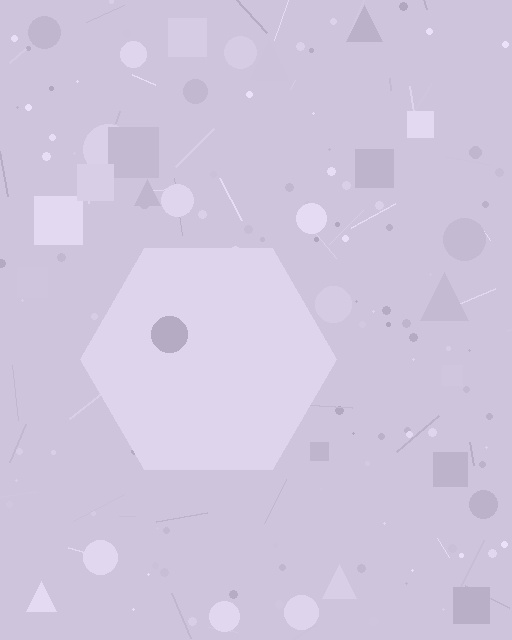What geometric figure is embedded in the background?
A hexagon is embedded in the background.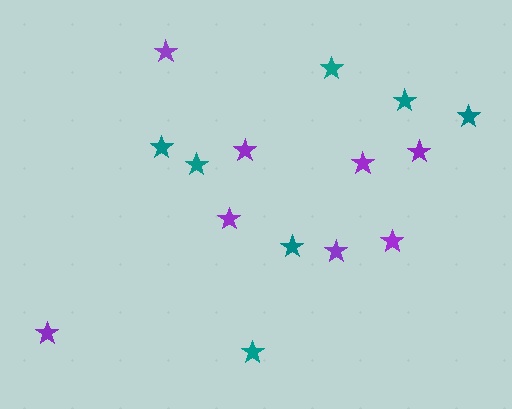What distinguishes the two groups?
There are 2 groups: one group of teal stars (7) and one group of purple stars (8).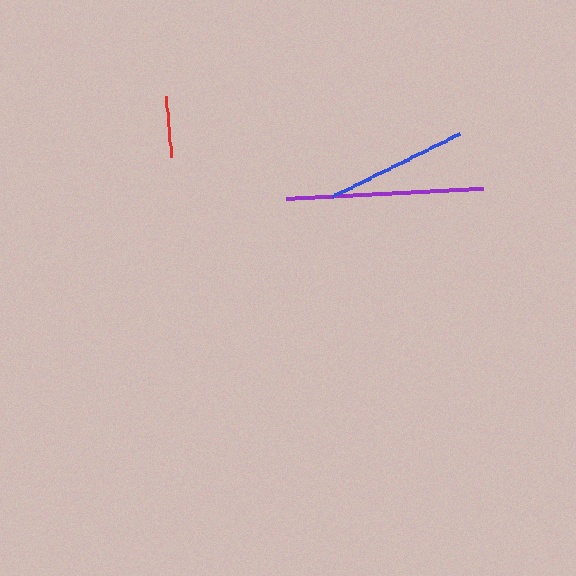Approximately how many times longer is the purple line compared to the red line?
The purple line is approximately 3.2 times the length of the red line.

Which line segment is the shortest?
The red line is the shortest at approximately 61 pixels.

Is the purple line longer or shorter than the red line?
The purple line is longer than the red line.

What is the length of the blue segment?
The blue segment is approximately 141 pixels long.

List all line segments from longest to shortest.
From longest to shortest: purple, blue, red.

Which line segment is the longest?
The purple line is the longest at approximately 197 pixels.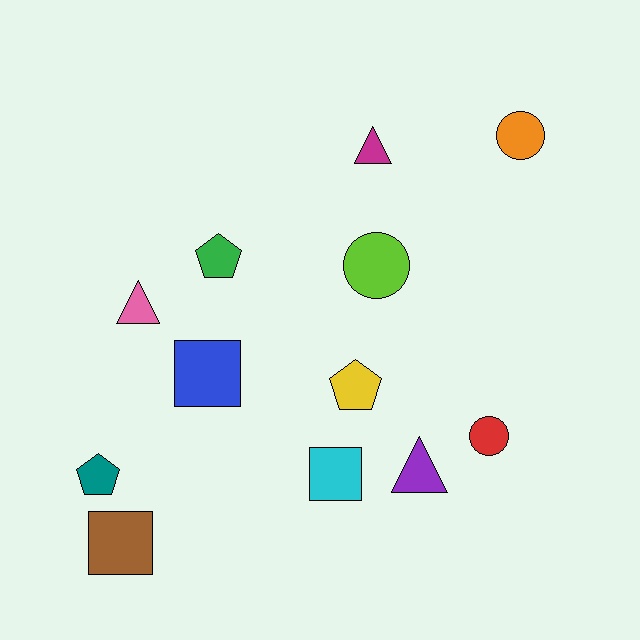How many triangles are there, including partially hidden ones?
There are 3 triangles.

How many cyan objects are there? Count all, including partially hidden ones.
There is 1 cyan object.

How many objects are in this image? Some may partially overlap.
There are 12 objects.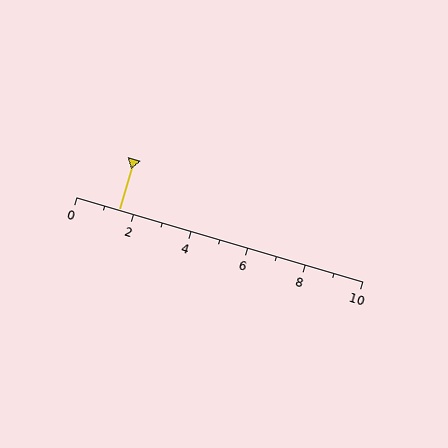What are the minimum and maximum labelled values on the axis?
The axis runs from 0 to 10.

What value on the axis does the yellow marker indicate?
The marker indicates approximately 1.5.